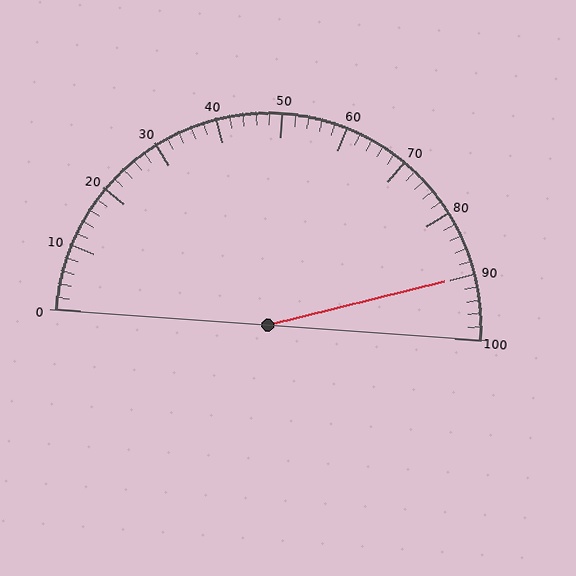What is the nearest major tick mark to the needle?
The nearest major tick mark is 90.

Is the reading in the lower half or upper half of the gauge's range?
The reading is in the upper half of the range (0 to 100).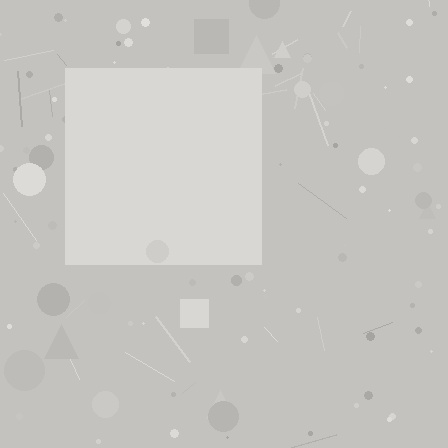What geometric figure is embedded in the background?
A square is embedded in the background.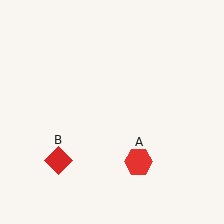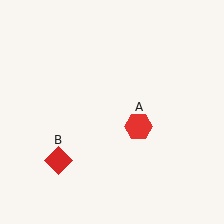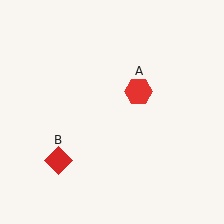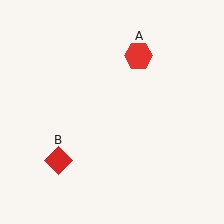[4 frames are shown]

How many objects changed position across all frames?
1 object changed position: red hexagon (object A).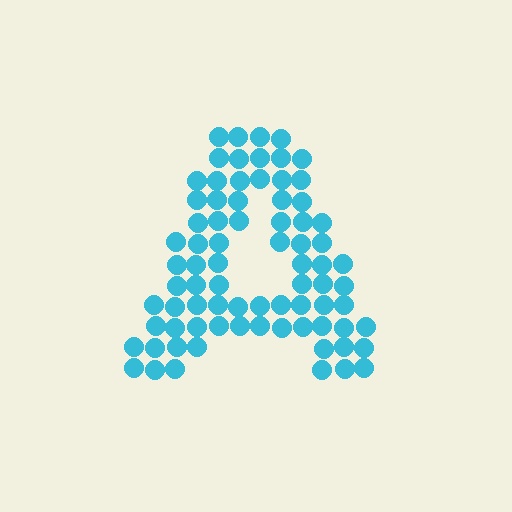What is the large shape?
The large shape is the letter A.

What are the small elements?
The small elements are circles.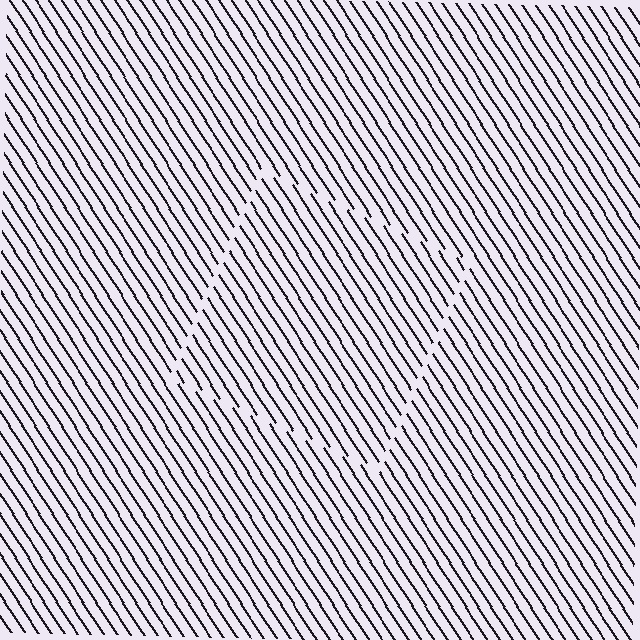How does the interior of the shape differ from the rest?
The interior of the shape contains the same grating, shifted by half a period — the contour is defined by the phase discontinuity where line-ends from the inner and outer gratings abut.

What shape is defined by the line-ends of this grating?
An illusory square. The interior of the shape contains the same grating, shifted by half a period — the contour is defined by the phase discontinuity where line-ends from the inner and outer gratings abut.